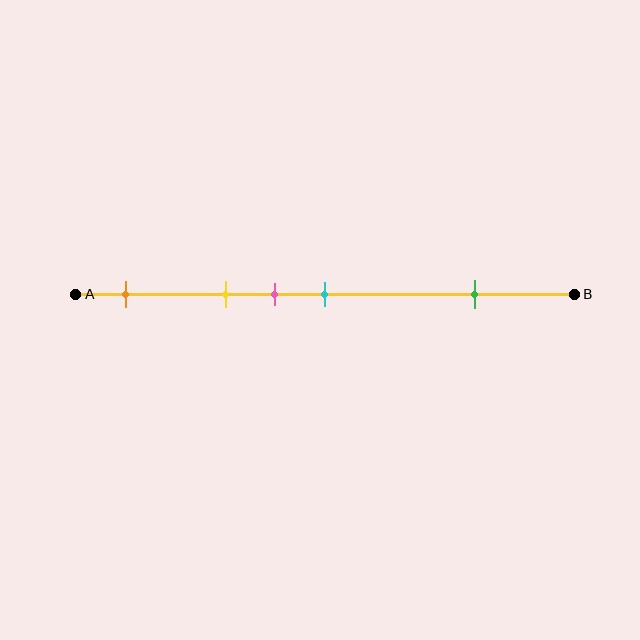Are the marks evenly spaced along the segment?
No, the marks are not evenly spaced.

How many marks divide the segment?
There are 5 marks dividing the segment.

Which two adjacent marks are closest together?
The pink and cyan marks are the closest adjacent pair.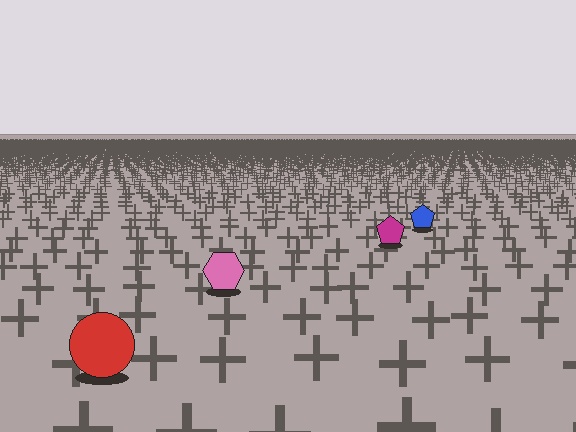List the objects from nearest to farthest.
From nearest to farthest: the red circle, the pink hexagon, the magenta pentagon, the blue pentagon.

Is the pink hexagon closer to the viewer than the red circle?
No. The red circle is closer — you can tell from the texture gradient: the ground texture is coarser near it.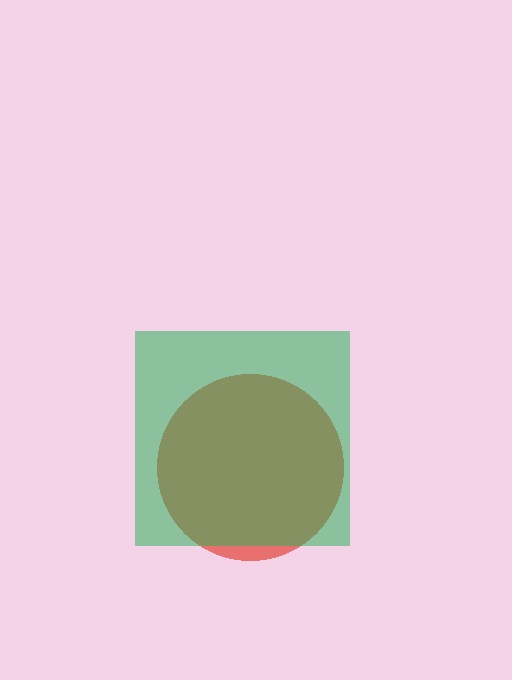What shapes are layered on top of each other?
The layered shapes are: a red circle, a green square.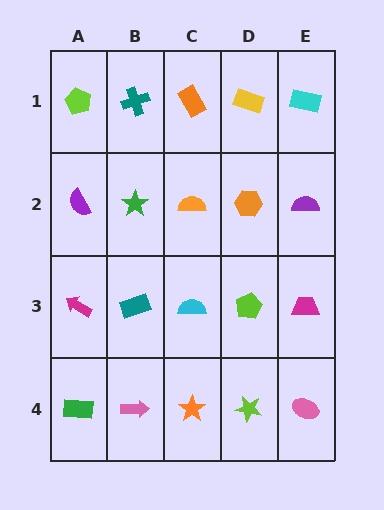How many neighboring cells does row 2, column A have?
3.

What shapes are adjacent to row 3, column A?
A purple semicircle (row 2, column A), a green rectangle (row 4, column A), a teal rectangle (row 3, column B).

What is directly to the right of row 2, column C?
An orange hexagon.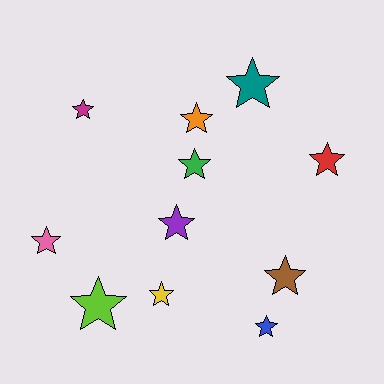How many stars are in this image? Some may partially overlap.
There are 11 stars.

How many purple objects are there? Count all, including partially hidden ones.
There is 1 purple object.